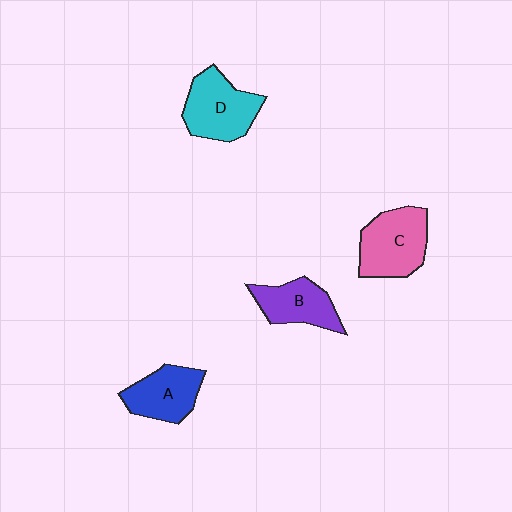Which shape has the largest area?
Shape C (pink).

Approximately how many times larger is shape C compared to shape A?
Approximately 1.2 times.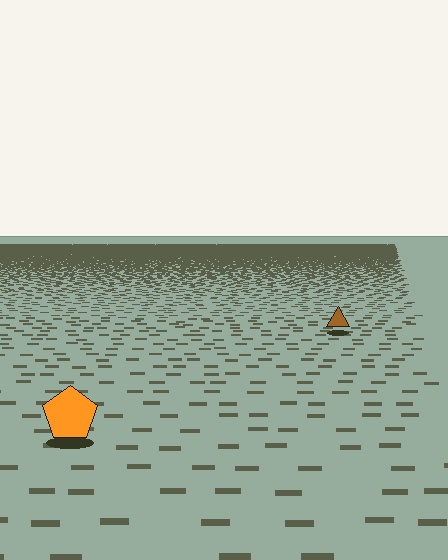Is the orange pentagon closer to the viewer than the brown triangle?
Yes. The orange pentagon is closer — you can tell from the texture gradient: the ground texture is coarser near it.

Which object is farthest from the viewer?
The brown triangle is farthest from the viewer. It appears smaller and the ground texture around it is denser.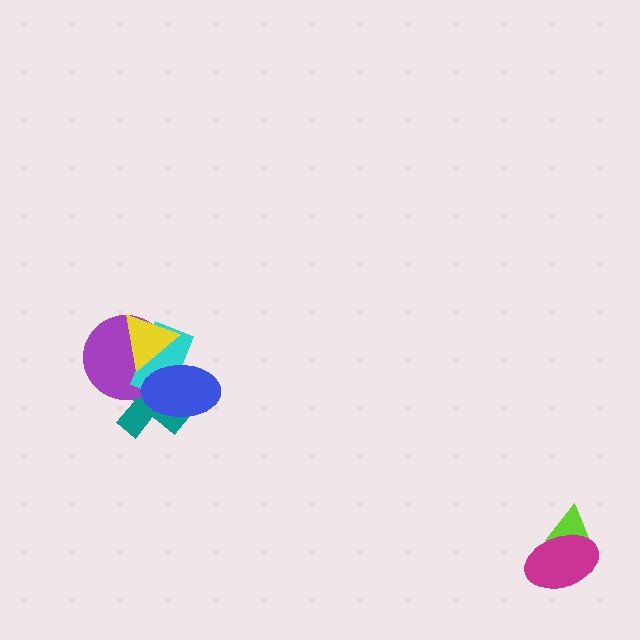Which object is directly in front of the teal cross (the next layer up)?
The purple circle is directly in front of the teal cross.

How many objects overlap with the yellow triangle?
4 objects overlap with the yellow triangle.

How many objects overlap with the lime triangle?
1 object overlaps with the lime triangle.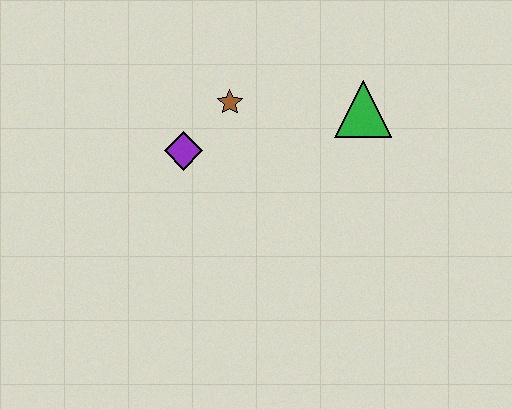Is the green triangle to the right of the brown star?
Yes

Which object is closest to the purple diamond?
The brown star is closest to the purple diamond.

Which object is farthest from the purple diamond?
The green triangle is farthest from the purple diamond.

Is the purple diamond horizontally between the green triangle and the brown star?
No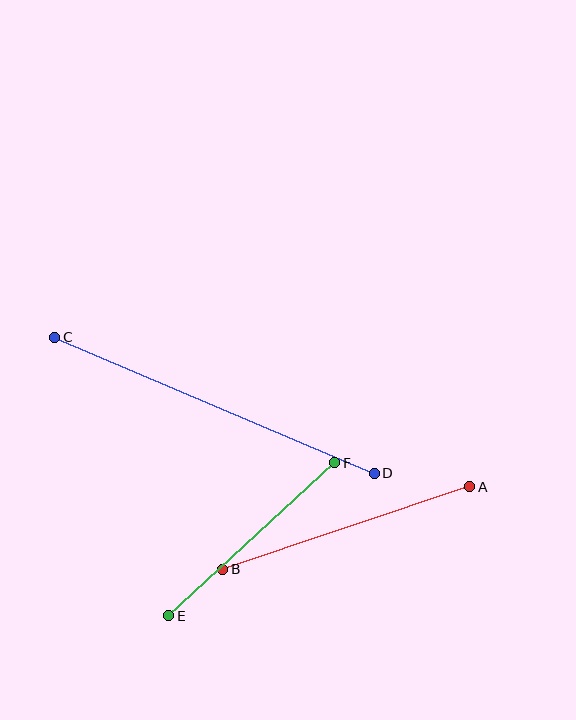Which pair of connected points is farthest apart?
Points C and D are farthest apart.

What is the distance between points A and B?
The distance is approximately 261 pixels.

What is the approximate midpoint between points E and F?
The midpoint is at approximately (252, 539) pixels.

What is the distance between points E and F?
The distance is approximately 226 pixels.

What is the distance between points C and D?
The distance is approximately 348 pixels.